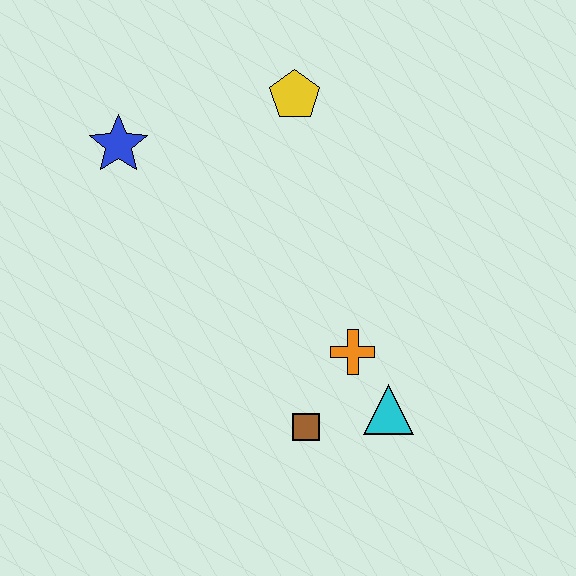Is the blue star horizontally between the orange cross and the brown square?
No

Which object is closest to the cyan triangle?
The orange cross is closest to the cyan triangle.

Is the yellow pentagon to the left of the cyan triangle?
Yes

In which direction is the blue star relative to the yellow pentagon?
The blue star is to the left of the yellow pentagon.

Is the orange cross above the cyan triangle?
Yes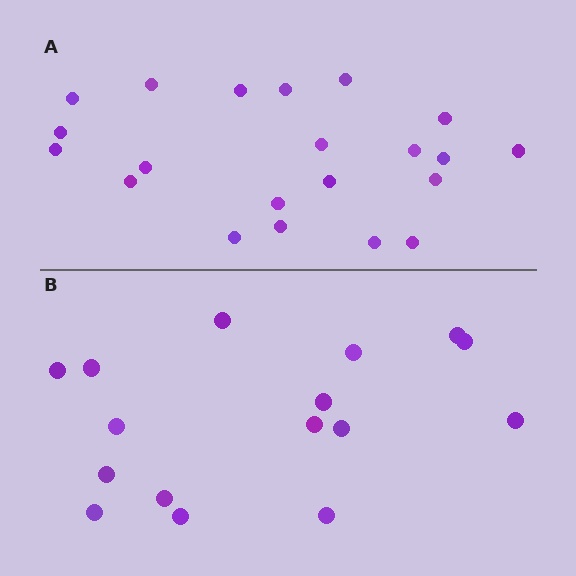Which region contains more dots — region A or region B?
Region A (the top region) has more dots.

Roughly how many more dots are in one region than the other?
Region A has about 5 more dots than region B.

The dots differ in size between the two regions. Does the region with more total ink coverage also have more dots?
No. Region B has more total ink coverage because its dots are larger, but region A actually contains more individual dots. Total area can be misleading — the number of items is what matters here.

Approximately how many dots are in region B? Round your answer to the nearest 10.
About 20 dots. (The exact count is 16, which rounds to 20.)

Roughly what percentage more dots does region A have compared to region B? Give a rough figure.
About 30% more.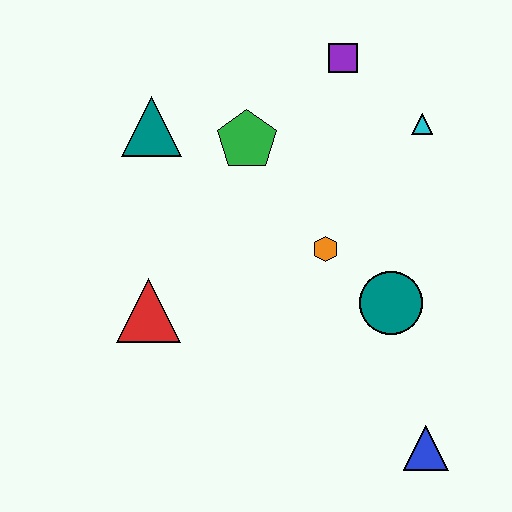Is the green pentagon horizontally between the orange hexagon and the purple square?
No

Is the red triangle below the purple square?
Yes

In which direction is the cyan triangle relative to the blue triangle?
The cyan triangle is above the blue triangle.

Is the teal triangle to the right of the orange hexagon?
No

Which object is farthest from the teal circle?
The teal triangle is farthest from the teal circle.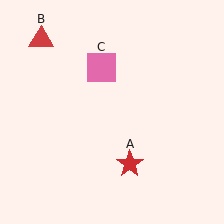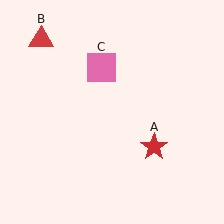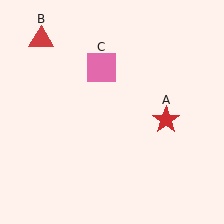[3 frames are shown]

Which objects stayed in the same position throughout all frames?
Red triangle (object B) and pink square (object C) remained stationary.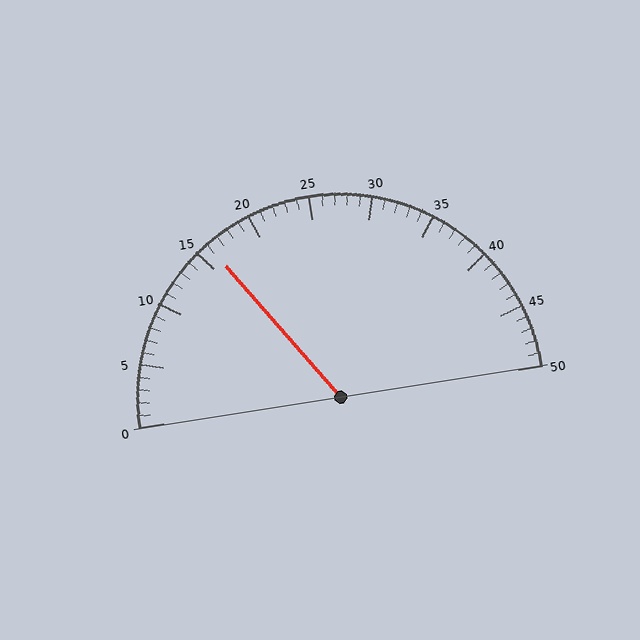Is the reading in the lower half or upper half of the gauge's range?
The reading is in the lower half of the range (0 to 50).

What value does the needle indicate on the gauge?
The needle indicates approximately 16.